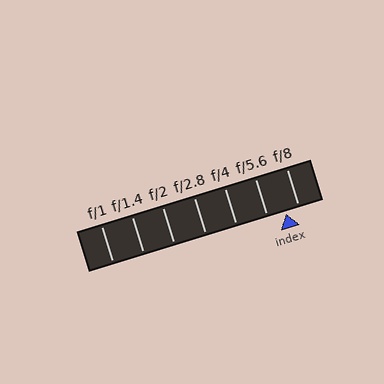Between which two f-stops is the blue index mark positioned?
The index mark is between f/5.6 and f/8.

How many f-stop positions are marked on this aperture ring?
There are 7 f-stop positions marked.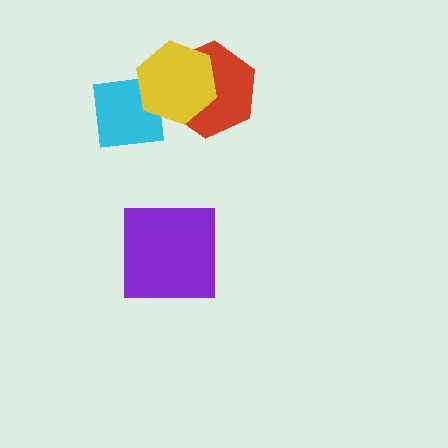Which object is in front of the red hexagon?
The yellow hexagon is in front of the red hexagon.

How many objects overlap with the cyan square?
2 objects overlap with the cyan square.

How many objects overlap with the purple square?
0 objects overlap with the purple square.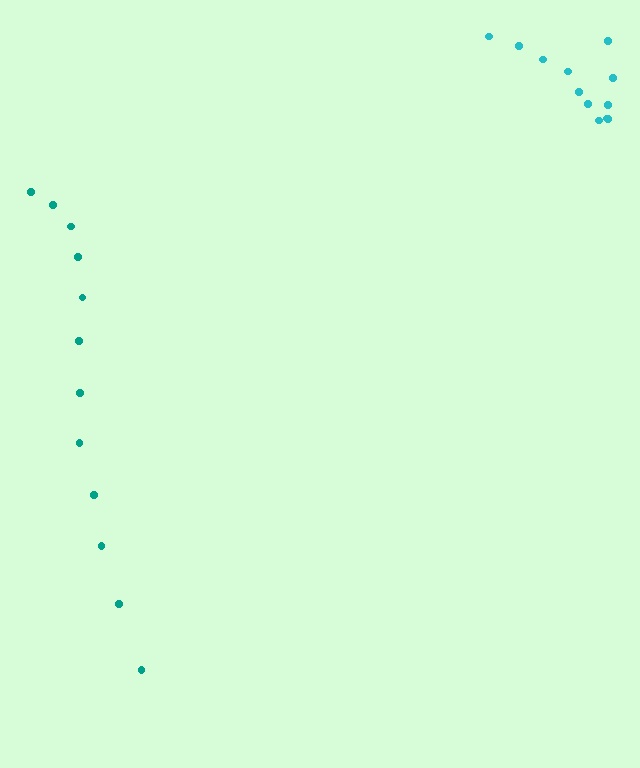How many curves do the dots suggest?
There are 2 distinct paths.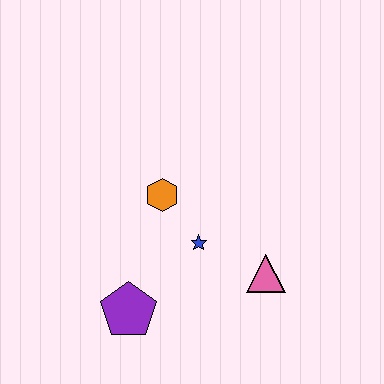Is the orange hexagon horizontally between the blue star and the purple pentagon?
Yes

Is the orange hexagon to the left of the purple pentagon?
No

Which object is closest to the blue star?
The orange hexagon is closest to the blue star.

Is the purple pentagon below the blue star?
Yes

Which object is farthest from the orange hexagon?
The pink triangle is farthest from the orange hexagon.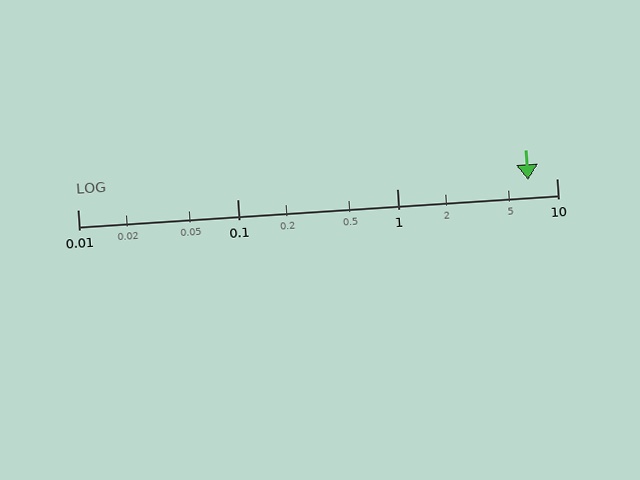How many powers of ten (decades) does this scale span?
The scale spans 3 decades, from 0.01 to 10.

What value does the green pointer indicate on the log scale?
The pointer indicates approximately 6.6.